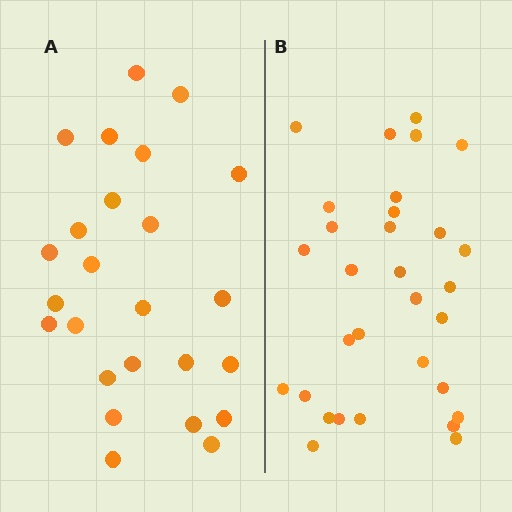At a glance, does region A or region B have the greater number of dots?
Region B (the right region) has more dots.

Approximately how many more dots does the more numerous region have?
Region B has about 6 more dots than region A.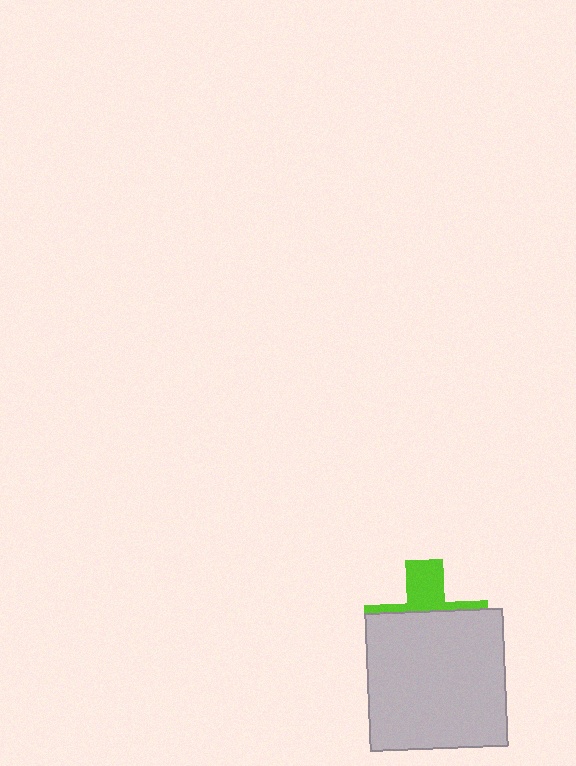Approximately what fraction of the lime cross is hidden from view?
Roughly 68% of the lime cross is hidden behind the light gray square.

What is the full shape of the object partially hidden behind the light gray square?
The partially hidden object is a lime cross.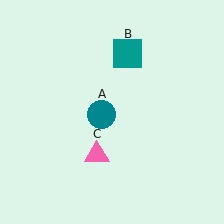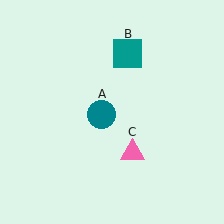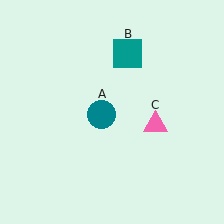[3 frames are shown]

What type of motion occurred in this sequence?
The pink triangle (object C) rotated counterclockwise around the center of the scene.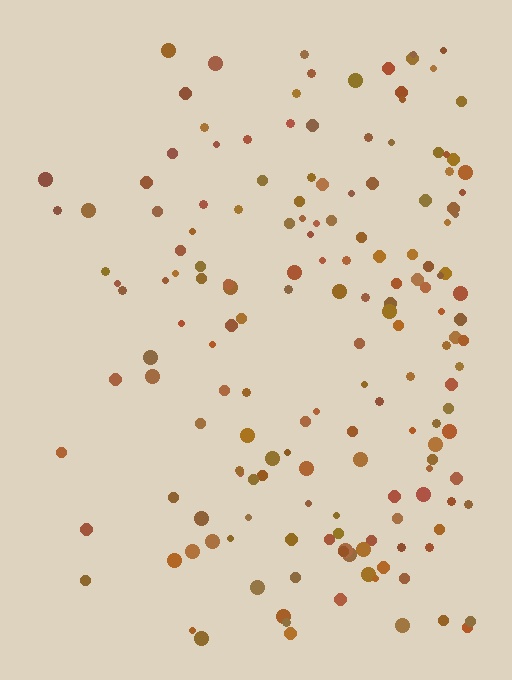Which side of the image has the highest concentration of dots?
The right.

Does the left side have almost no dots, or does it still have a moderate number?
Still a moderate number, just noticeably fewer than the right.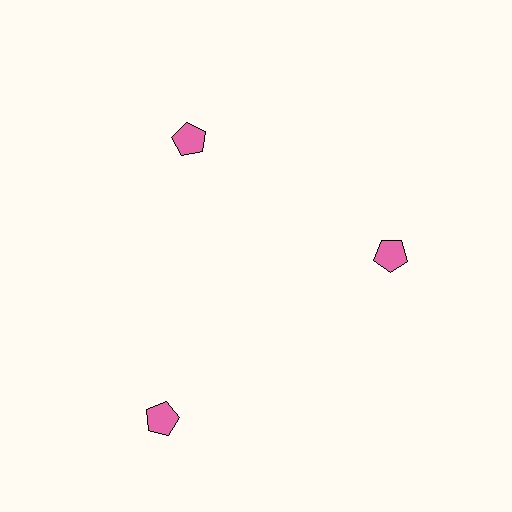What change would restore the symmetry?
The symmetry would be restored by moving it inward, back onto the ring so that all 3 pentagons sit at equal angles and equal distance from the center.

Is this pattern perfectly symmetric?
No. The 3 pink pentagons are arranged in a ring, but one element near the 7 o'clock position is pushed outward from the center, breaking the 3-fold rotational symmetry.